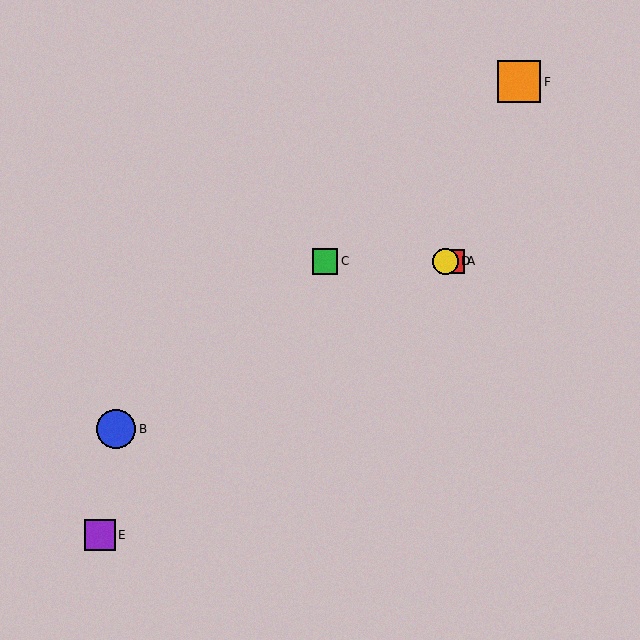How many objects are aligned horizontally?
3 objects (A, C, D) are aligned horizontally.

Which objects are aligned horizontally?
Objects A, C, D are aligned horizontally.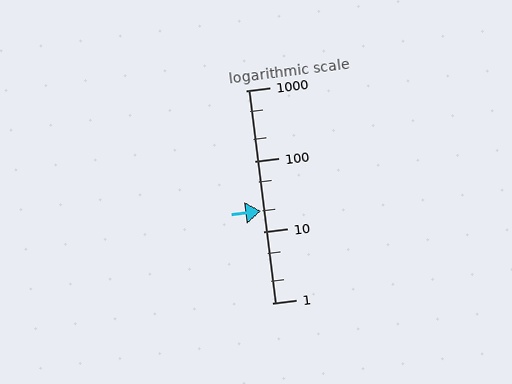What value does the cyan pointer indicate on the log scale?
The pointer indicates approximately 20.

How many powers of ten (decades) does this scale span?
The scale spans 3 decades, from 1 to 1000.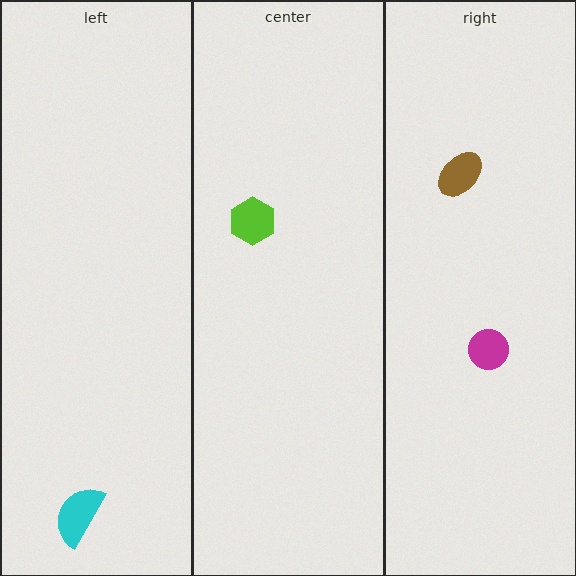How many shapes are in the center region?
1.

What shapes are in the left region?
The cyan semicircle.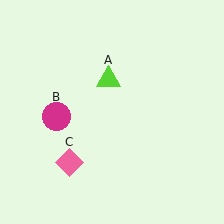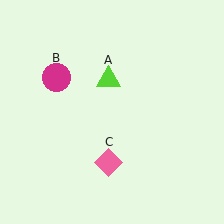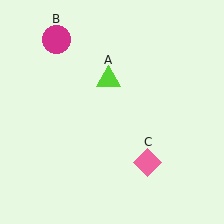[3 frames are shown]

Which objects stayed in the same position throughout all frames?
Lime triangle (object A) remained stationary.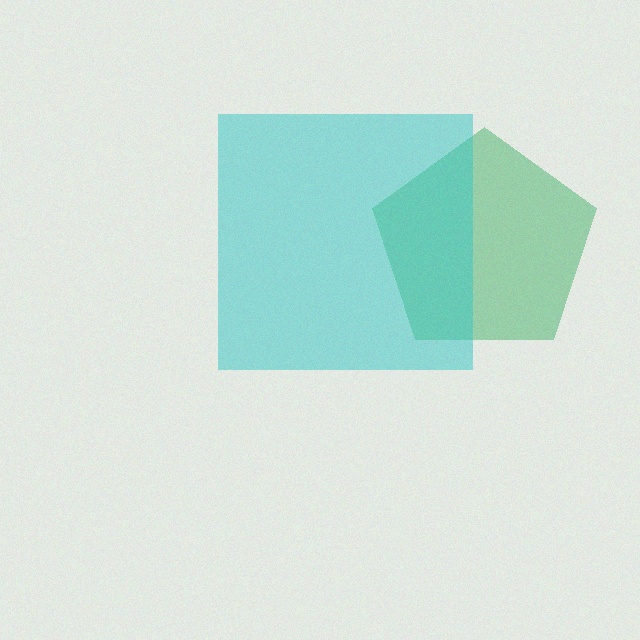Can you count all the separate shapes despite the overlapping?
Yes, there are 2 separate shapes.